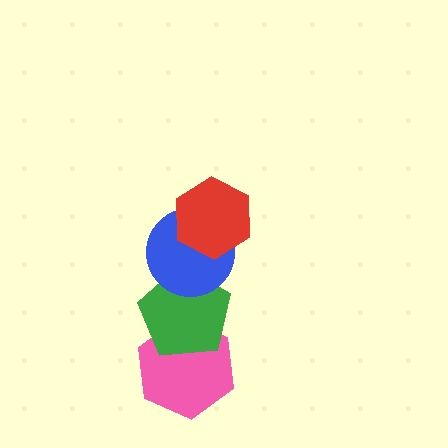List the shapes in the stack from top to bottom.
From top to bottom: the red hexagon, the blue circle, the green pentagon, the pink hexagon.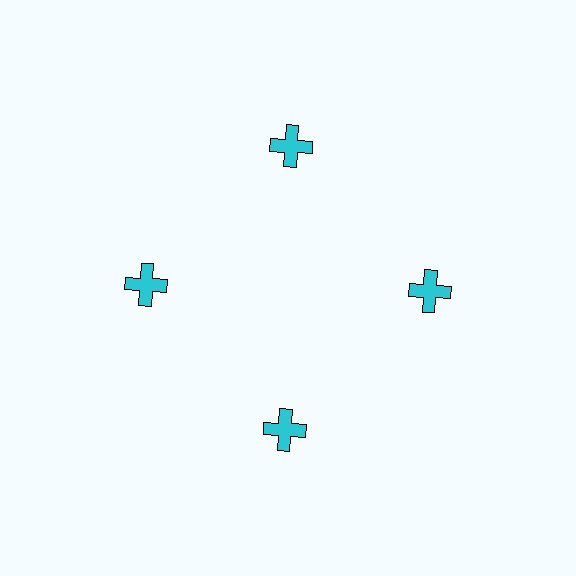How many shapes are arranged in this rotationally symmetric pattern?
There are 4 shapes, arranged in 4 groups of 1.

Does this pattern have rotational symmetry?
Yes, this pattern has 4-fold rotational symmetry. It looks the same after rotating 90 degrees around the center.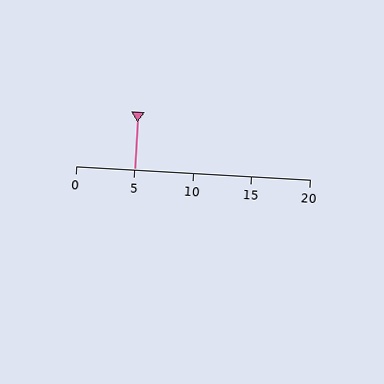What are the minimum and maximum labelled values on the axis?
The axis runs from 0 to 20.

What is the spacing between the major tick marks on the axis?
The major ticks are spaced 5 apart.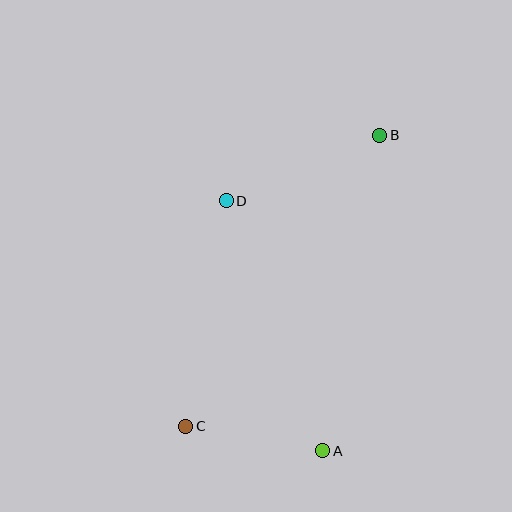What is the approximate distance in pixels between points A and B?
The distance between A and B is approximately 321 pixels.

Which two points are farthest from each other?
Points B and C are farthest from each other.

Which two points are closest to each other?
Points A and C are closest to each other.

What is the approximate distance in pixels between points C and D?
The distance between C and D is approximately 229 pixels.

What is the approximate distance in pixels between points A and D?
The distance between A and D is approximately 268 pixels.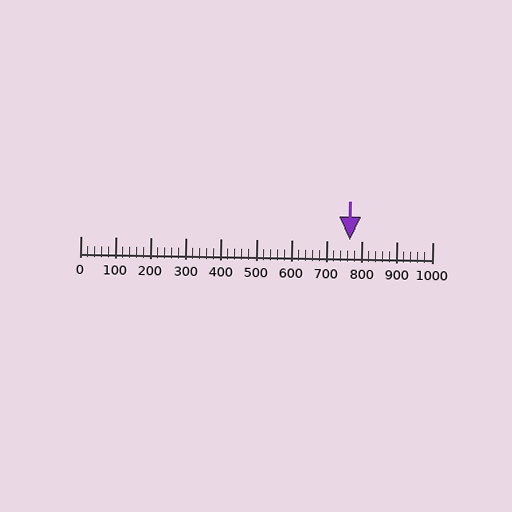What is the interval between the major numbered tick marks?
The major tick marks are spaced 100 units apart.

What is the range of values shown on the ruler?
The ruler shows values from 0 to 1000.